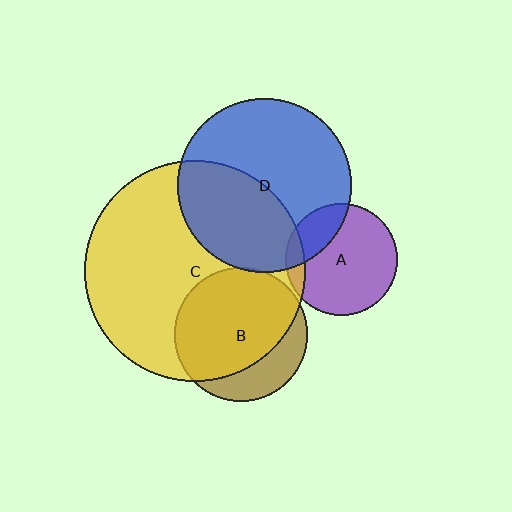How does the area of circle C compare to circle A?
Approximately 3.9 times.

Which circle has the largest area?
Circle C (yellow).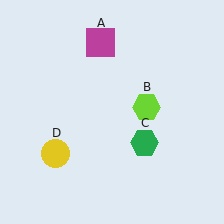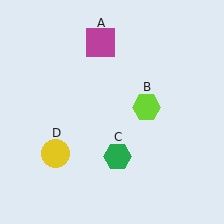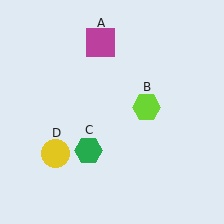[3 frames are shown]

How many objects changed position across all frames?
1 object changed position: green hexagon (object C).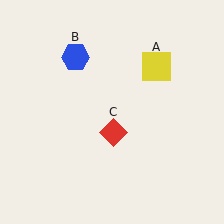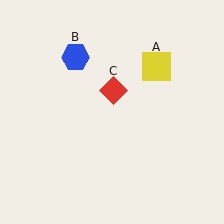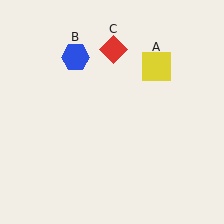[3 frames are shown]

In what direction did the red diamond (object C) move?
The red diamond (object C) moved up.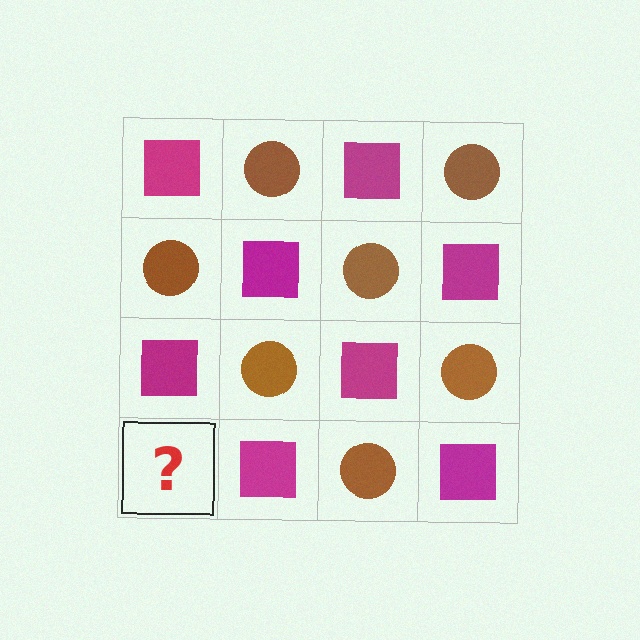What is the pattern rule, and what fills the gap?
The rule is that it alternates magenta square and brown circle in a checkerboard pattern. The gap should be filled with a brown circle.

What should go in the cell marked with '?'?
The missing cell should contain a brown circle.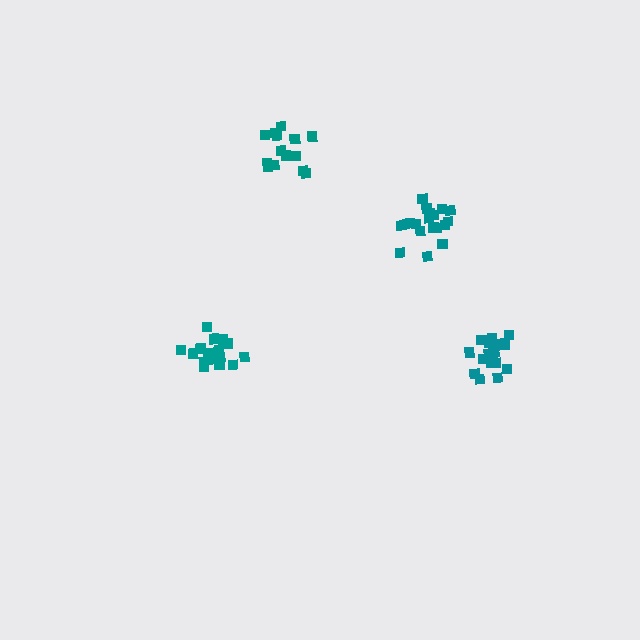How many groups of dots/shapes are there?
There are 4 groups.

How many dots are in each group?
Group 1: 20 dots, Group 2: 19 dots, Group 3: 19 dots, Group 4: 14 dots (72 total).